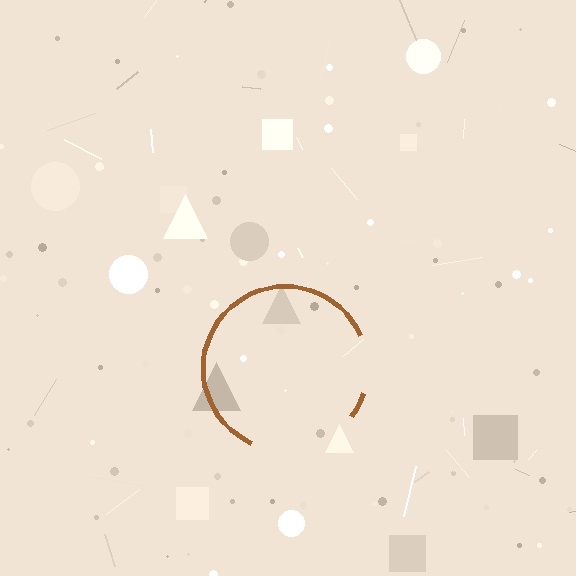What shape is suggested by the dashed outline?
The dashed outline suggests a circle.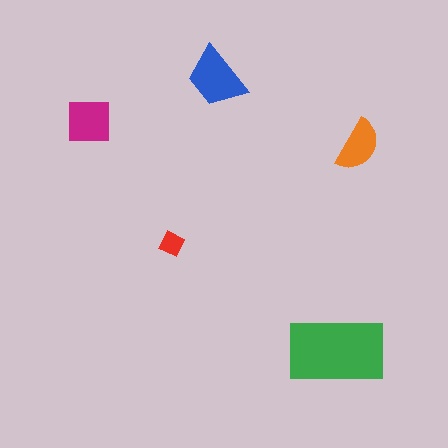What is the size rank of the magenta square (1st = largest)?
3rd.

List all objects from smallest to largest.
The red diamond, the orange semicircle, the magenta square, the blue trapezoid, the green rectangle.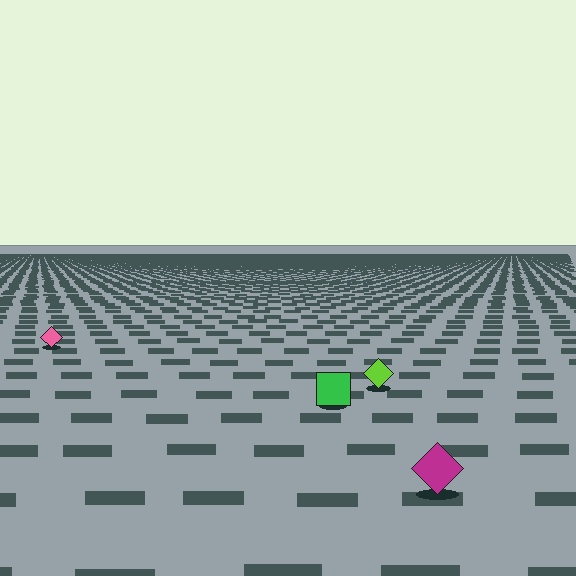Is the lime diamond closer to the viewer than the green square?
No. The green square is closer — you can tell from the texture gradient: the ground texture is coarser near it.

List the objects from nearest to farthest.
From nearest to farthest: the magenta diamond, the green square, the lime diamond, the pink diamond.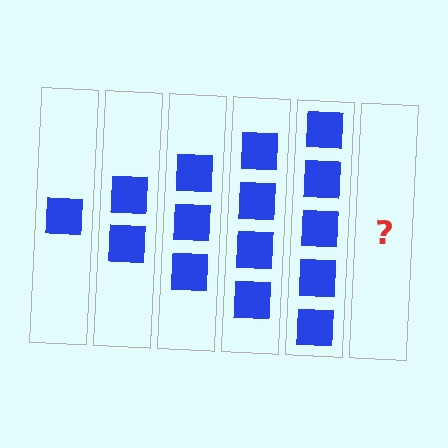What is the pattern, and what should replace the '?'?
The pattern is that each step adds one more square. The '?' should be 6 squares.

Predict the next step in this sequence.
The next step is 6 squares.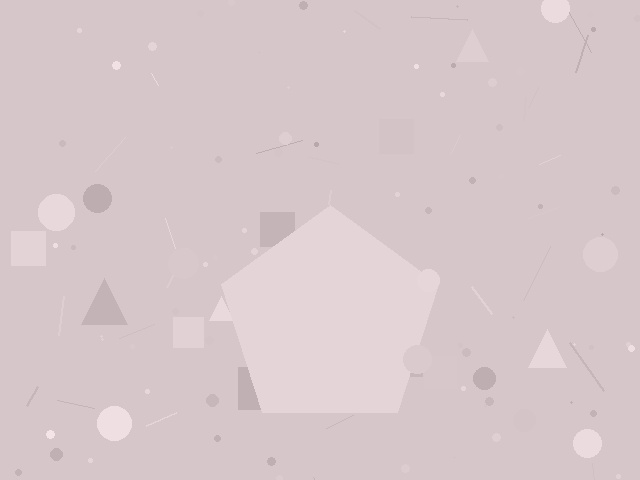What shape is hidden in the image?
A pentagon is hidden in the image.